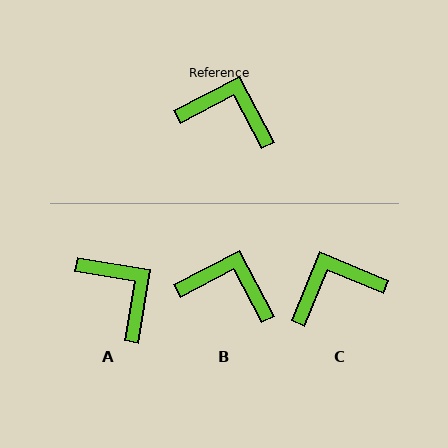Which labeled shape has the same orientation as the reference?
B.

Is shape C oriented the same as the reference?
No, it is off by about 40 degrees.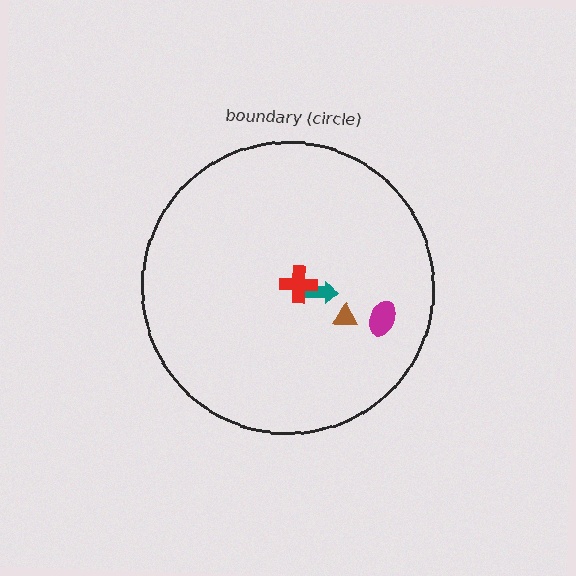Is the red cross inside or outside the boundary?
Inside.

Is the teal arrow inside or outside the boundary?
Inside.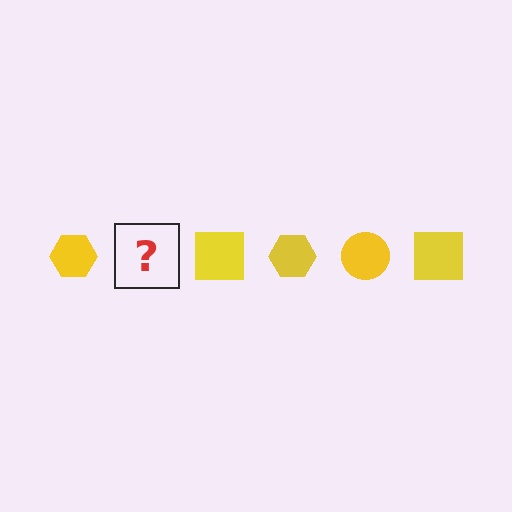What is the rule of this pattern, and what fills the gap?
The rule is that the pattern cycles through hexagon, circle, square shapes in yellow. The gap should be filled with a yellow circle.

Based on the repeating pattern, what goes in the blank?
The blank should be a yellow circle.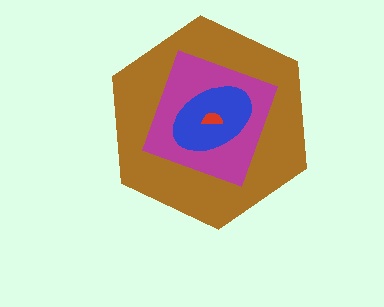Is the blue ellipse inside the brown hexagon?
Yes.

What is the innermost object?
The red semicircle.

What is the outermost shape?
The brown hexagon.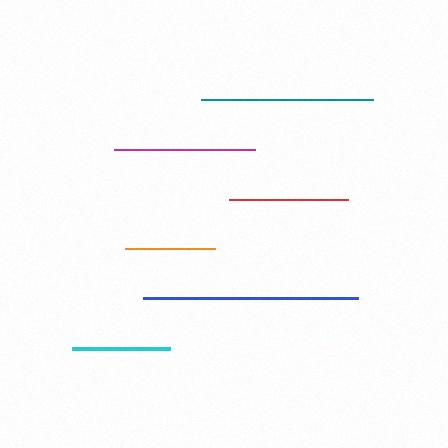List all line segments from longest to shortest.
From longest to shortest: blue, teal, magenta, red, cyan, orange.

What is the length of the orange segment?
The orange segment is approximately 90 pixels long.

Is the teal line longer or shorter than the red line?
The teal line is longer than the red line.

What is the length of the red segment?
The red segment is approximately 120 pixels long.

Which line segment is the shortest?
The orange line is the shortest at approximately 90 pixels.